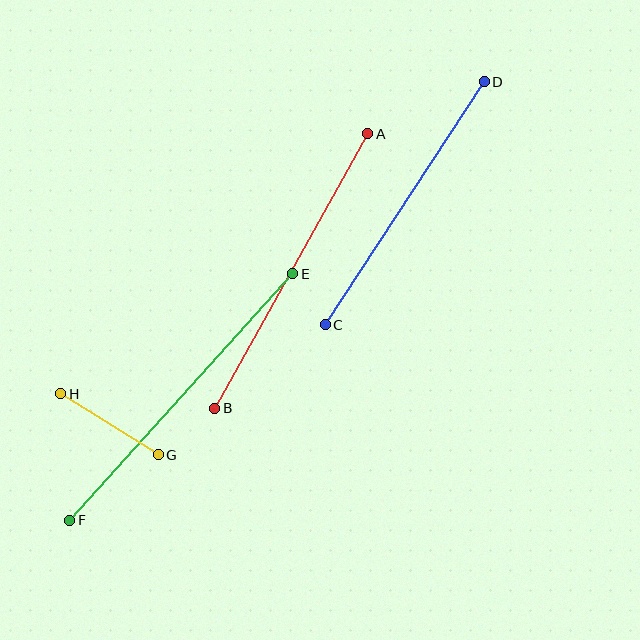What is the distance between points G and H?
The distance is approximately 115 pixels.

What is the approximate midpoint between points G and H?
The midpoint is at approximately (109, 424) pixels.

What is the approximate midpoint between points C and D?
The midpoint is at approximately (405, 203) pixels.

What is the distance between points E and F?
The distance is approximately 333 pixels.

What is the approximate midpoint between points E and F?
The midpoint is at approximately (181, 397) pixels.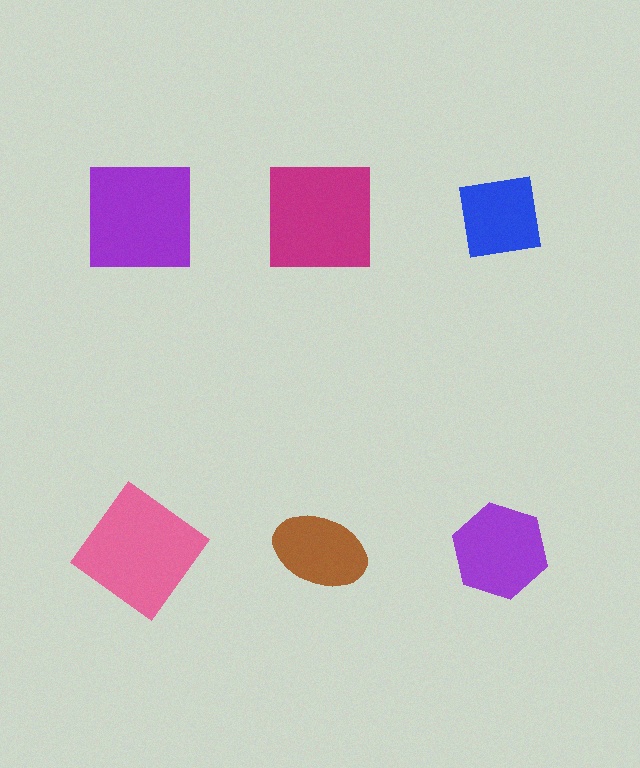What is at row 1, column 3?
A blue square.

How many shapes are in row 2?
3 shapes.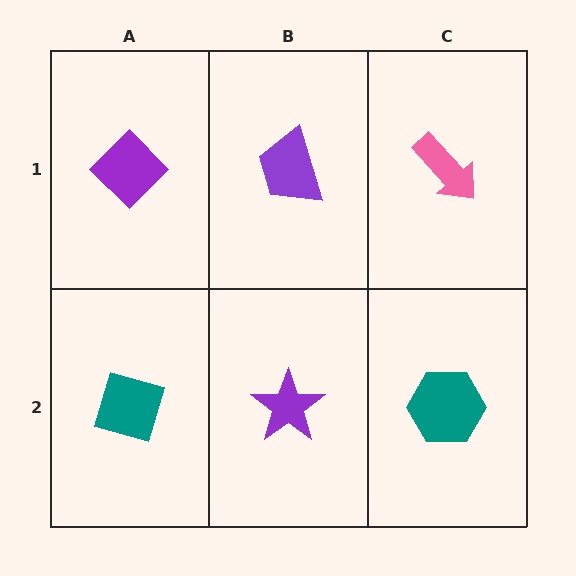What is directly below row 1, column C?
A teal hexagon.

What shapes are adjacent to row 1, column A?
A teal diamond (row 2, column A), a purple trapezoid (row 1, column B).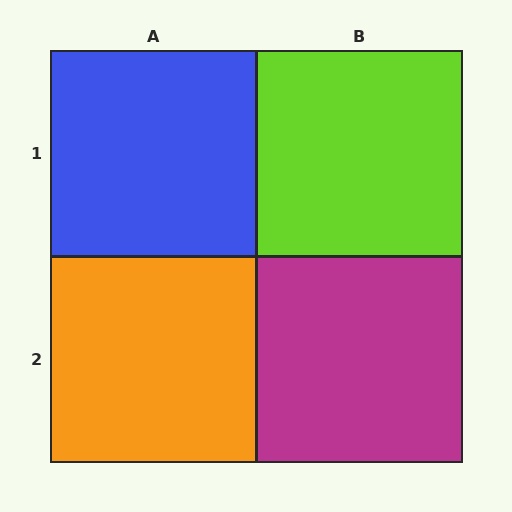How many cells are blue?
1 cell is blue.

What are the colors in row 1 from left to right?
Blue, lime.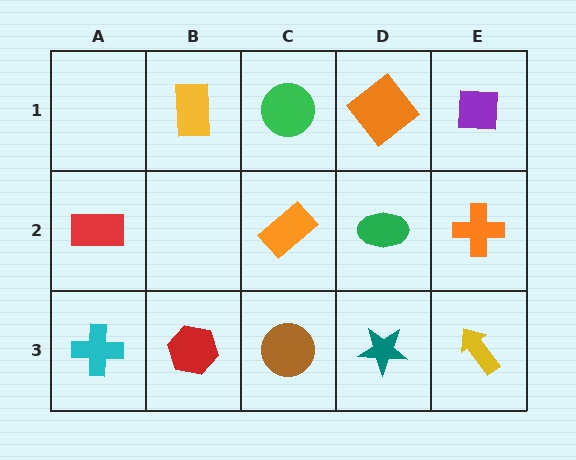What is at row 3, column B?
A red hexagon.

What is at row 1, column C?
A green circle.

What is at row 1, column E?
A purple square.